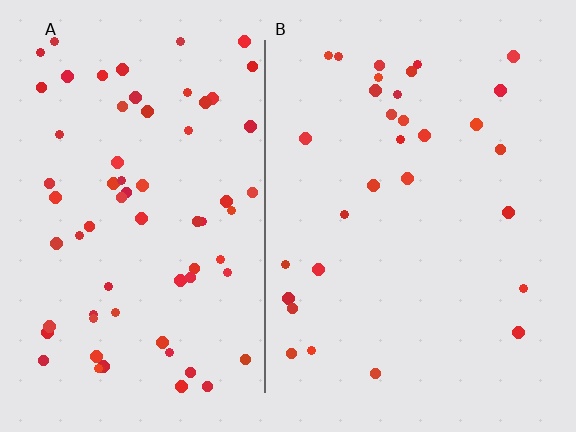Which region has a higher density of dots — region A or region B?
A (the left).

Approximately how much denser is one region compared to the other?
Approximately 2.3× — region A over region B.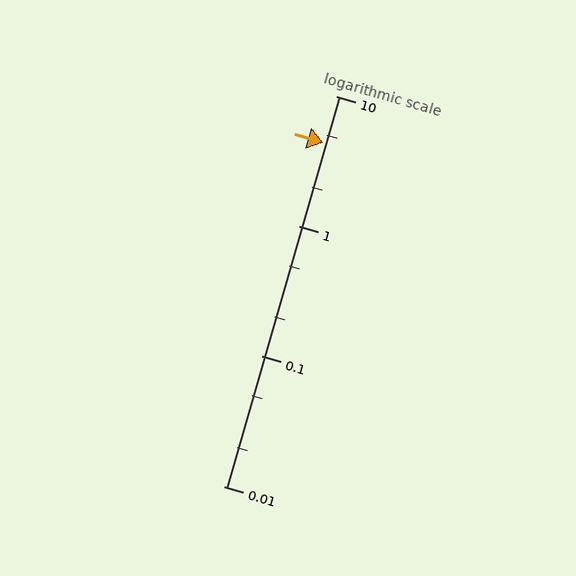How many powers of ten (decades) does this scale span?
The scale spans 3 decades, from 0.01 to 10.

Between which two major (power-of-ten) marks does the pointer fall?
The pointer is between 1 and 10.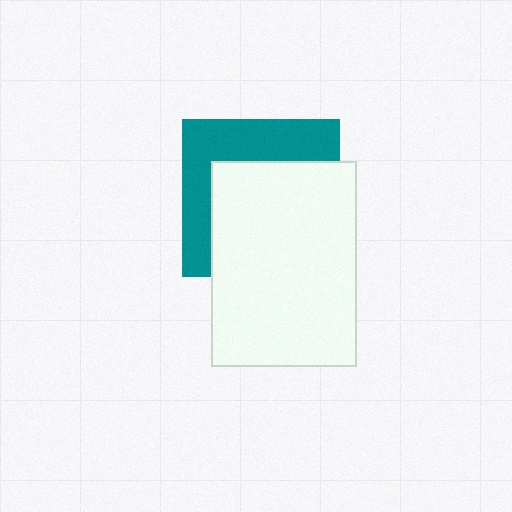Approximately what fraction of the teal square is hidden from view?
Roughly 59% of the teal square is hidden behind the white rectangle.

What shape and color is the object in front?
The object in front is a white rectangle.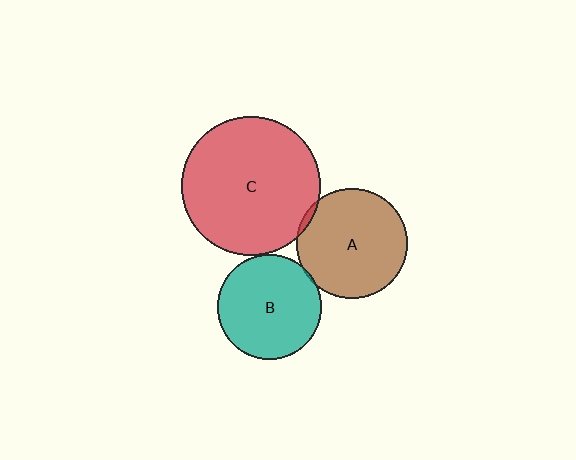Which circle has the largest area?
Circle C (red).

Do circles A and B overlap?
Yes.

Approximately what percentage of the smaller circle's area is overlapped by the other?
Approximately 5%.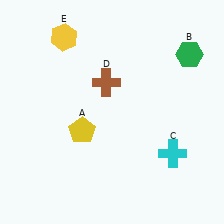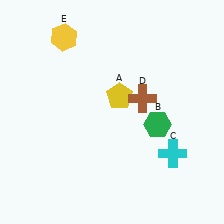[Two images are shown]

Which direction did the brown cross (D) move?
The brown cross (D) moved right.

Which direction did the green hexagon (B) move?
The green hexagon (B) moved down.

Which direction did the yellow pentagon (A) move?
The yellow pentagon (A) moved right.